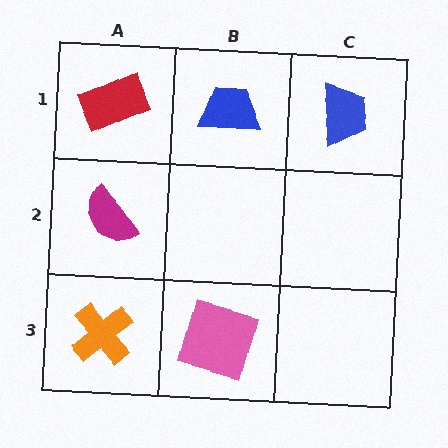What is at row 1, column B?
A blue trapezoid.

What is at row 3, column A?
An orange cross.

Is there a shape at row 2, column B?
No, that cell is empty.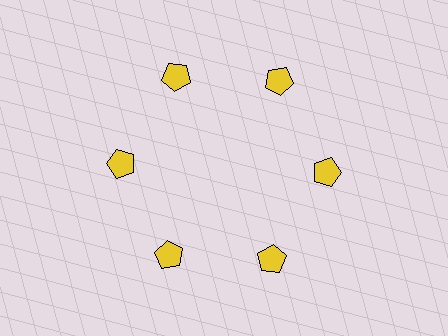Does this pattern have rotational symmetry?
Yes, this pattern has 6-fold rotational symmetry. It looks the same after rotating 60 degrees around the center.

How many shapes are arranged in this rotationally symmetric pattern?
There are 6 shapes, arranged in 6 groups of 1.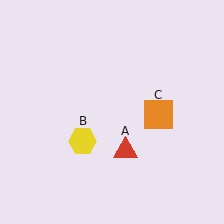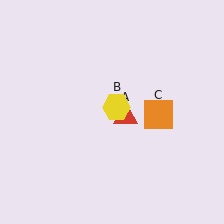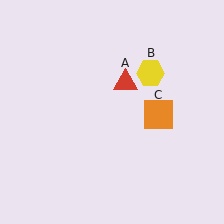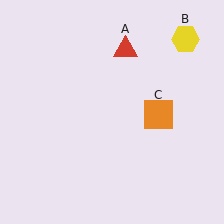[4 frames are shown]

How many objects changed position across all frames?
2 objects changed position: red triangle (object A), yellow hexagon (object B).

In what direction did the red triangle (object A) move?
The red triangle (object A) moved up.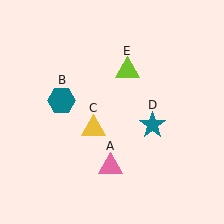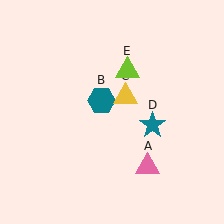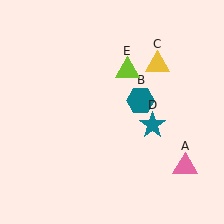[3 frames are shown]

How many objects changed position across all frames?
3 objects changed position: pink triangle (object A), teal hexagon (object B), yellow triangle (object C).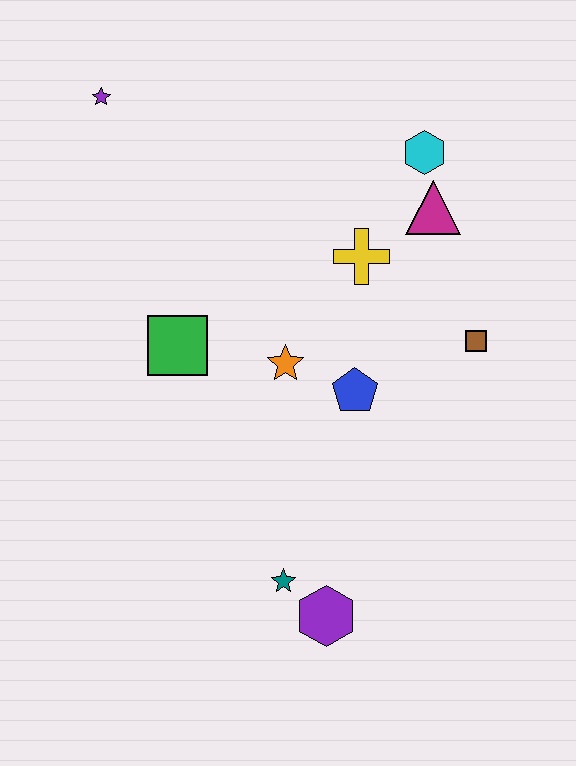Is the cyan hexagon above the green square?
Yes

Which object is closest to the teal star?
The purple hexagon is closest to the teal star.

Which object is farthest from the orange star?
The purple star is farthest from the orange star.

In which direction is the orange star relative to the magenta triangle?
The orange star is below the magenta triangle.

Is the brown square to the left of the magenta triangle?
No